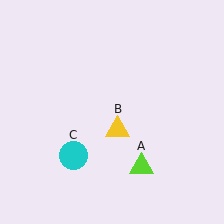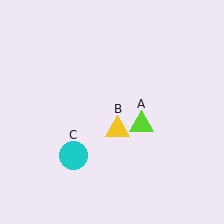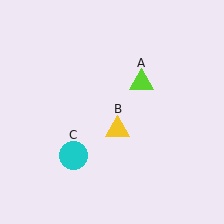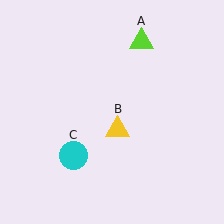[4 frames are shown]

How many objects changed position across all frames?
1 object changed position: lime triangle (object A).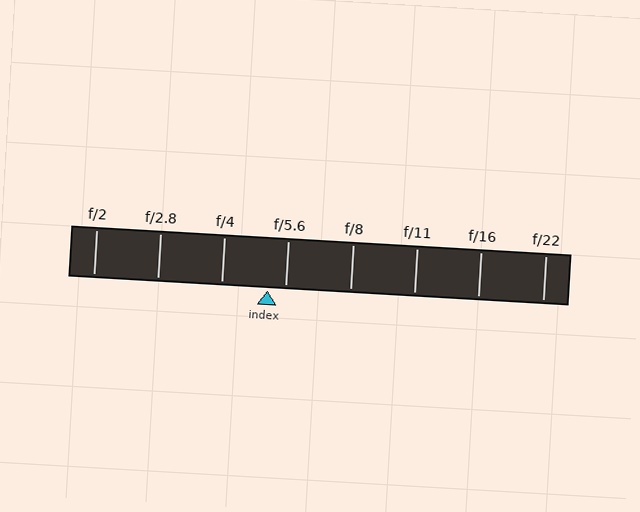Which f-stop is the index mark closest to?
The index mark is closest to f/5.6.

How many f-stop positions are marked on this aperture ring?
There are 8 f-stop positions marked.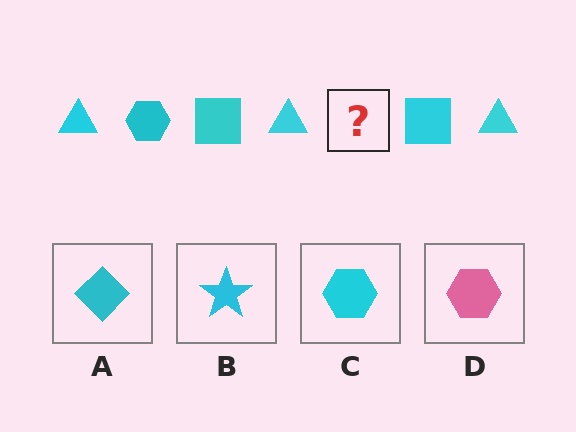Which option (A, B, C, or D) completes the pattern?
C.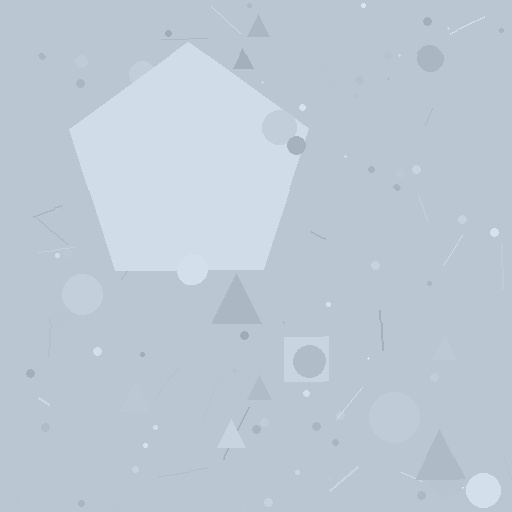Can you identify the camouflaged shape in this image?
The camouflaged shape is a pentagon.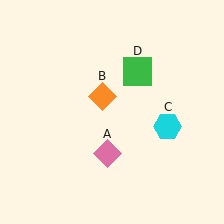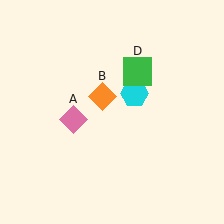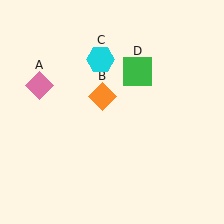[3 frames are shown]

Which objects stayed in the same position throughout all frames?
Orange diamond (object B) and green square (object D) remained stationary.